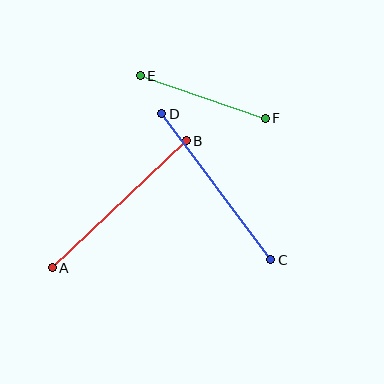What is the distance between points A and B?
The distance is approximately 184 pixels.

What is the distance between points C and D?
The distance is approximately 182 pixels.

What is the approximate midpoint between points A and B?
The midpoint is at approximately (119, 204) pixels.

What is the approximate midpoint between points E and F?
The midpoint is at approximately (203, 97) pixels.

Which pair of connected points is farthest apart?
Points A and B are farthest apart.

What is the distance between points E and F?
The distance is approximately 132 pixels.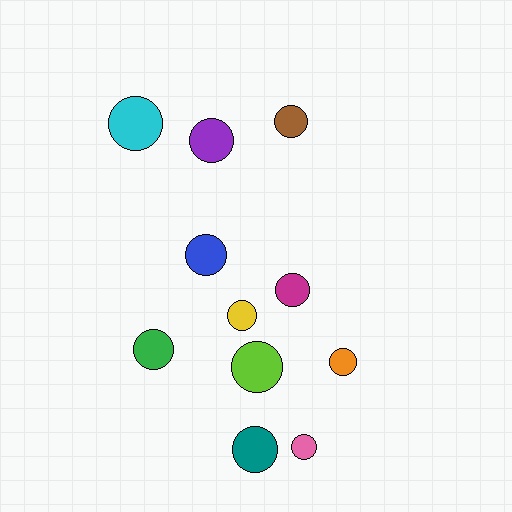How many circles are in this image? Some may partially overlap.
There are 11 circles.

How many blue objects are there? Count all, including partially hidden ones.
There is 1 blue object.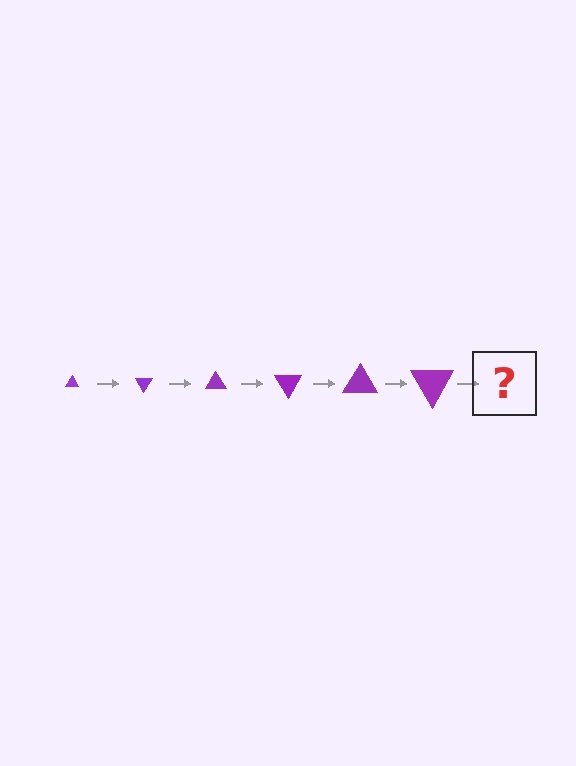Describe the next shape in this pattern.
It should be a triangle, larger than the previous one and rotated 360 degrees from the start.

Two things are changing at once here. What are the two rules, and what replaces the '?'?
The two rules are that the triangle grows larger each step and it rotates 60 degrees each step. The '?' should be a triangle, larger than the previous one and rotated 360 degrees from the start.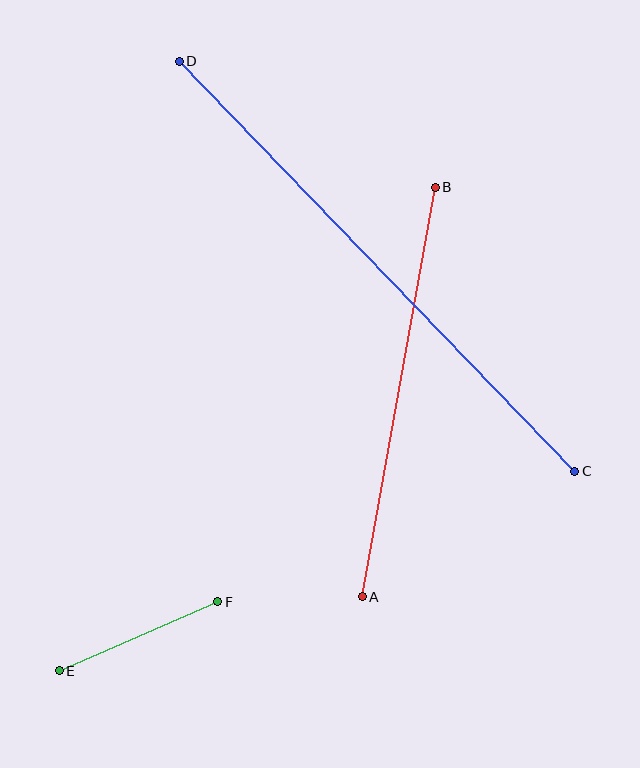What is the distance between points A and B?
The distance is approximately 416 pixels.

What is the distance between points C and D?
The distance is approximately 570 pixels.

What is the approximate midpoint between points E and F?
The midpoint is at approximately (138, 636) pixels.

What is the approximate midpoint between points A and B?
The midpoint is at approximately (399, 392) pixels.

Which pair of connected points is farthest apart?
Points C and D are farthest apart.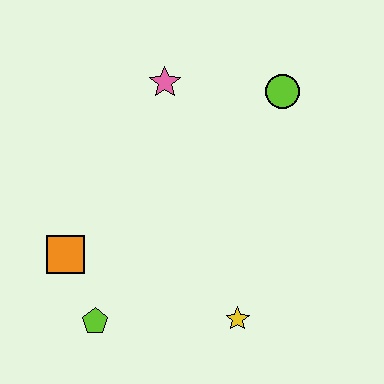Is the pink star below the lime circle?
No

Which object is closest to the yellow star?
The lime pentagon is closest to the yellow star.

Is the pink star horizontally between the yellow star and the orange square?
Yes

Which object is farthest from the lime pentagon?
The lime circle is farthest from the lime pentagon.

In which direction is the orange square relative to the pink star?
The orange square is below the pink star.